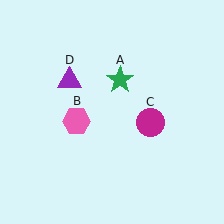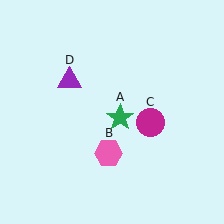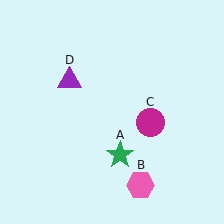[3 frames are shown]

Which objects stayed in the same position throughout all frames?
Magenta circle (object C) and purple triangle (object D) remained stationary.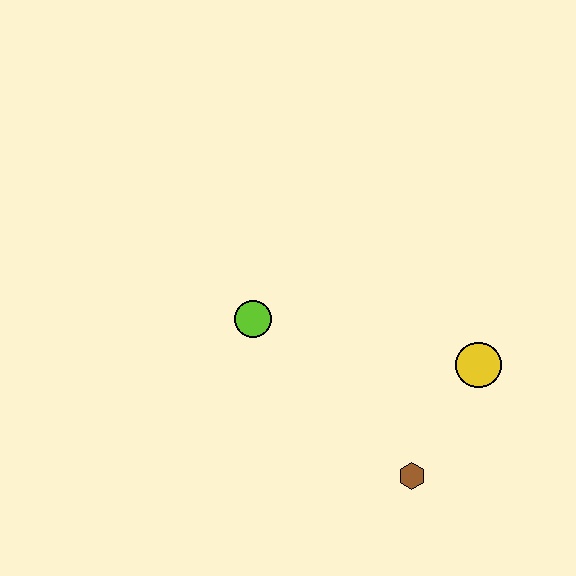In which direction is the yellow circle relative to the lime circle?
The yellow circle is to the right of the lime circle.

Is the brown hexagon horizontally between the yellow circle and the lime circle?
Yes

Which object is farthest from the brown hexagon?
The lime circle is farthest from the brown hexagon.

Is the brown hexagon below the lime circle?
Yes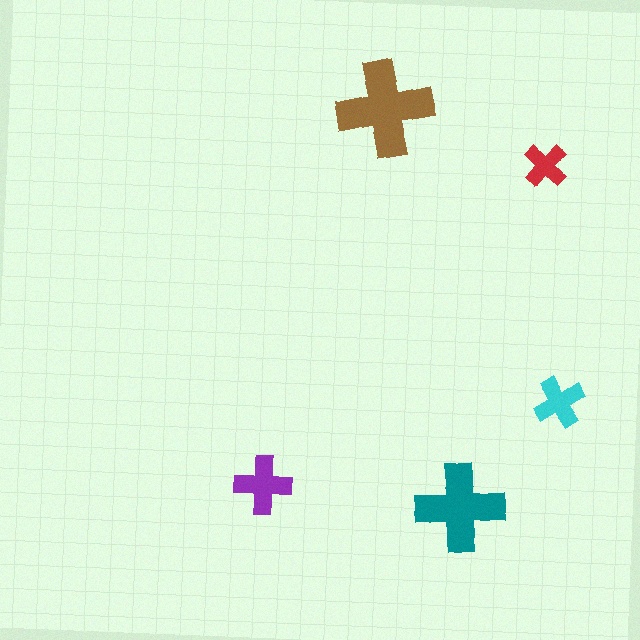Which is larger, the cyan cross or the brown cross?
The brown one.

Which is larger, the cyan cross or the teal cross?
The teal one.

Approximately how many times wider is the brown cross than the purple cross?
About 1.5 times wider.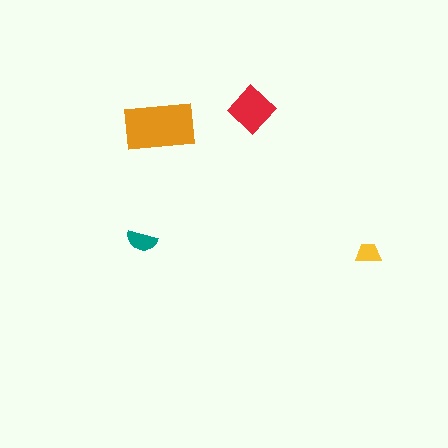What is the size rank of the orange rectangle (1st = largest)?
1st.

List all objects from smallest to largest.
The yellow trapezoid, the teal semicircle, the red diamond, the orange rectangle.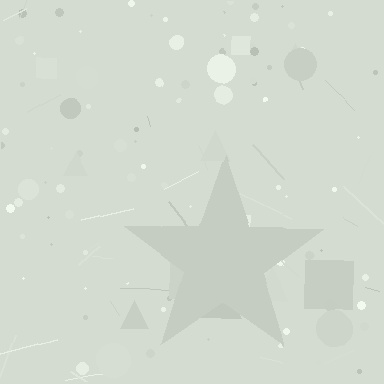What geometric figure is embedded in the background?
A star is embedded in the background.